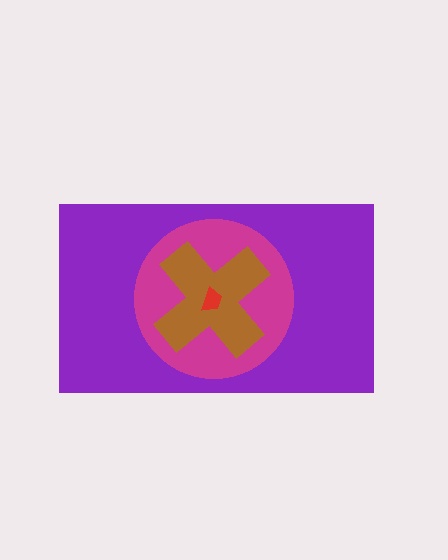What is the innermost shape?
The red trapezoid.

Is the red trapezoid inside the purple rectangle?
Yes.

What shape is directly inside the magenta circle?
The brown cross.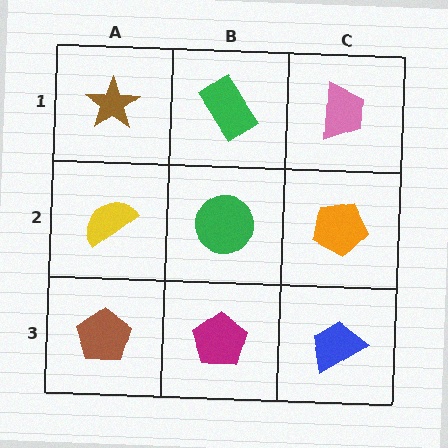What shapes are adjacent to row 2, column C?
A pink trapezoid (row 1, column C), a blue trapezoid (row 3, column C), a green circle (row 2, column B).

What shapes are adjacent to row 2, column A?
A brown star (row 1, column A), a brown pentagon (row 3, column A), a green circle (row 2, column B).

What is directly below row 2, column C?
A blue trapezoid.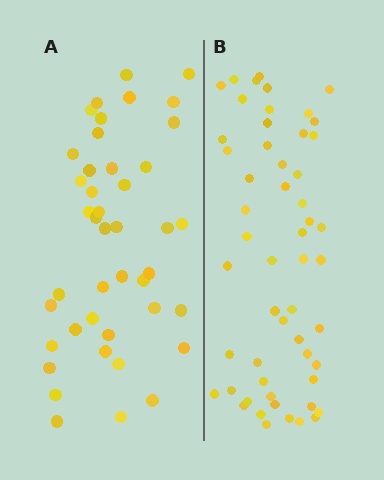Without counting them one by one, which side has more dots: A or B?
Region B (the right region) has more dots.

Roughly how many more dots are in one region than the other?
Region B has roughly 12 or so more dots than region A.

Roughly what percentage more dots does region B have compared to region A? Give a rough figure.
About 25% more.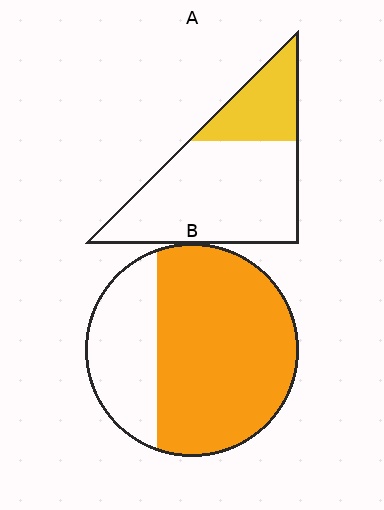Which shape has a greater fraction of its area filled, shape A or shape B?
Shape B.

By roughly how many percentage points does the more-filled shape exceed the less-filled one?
By roughly 45 percentage points (B over A).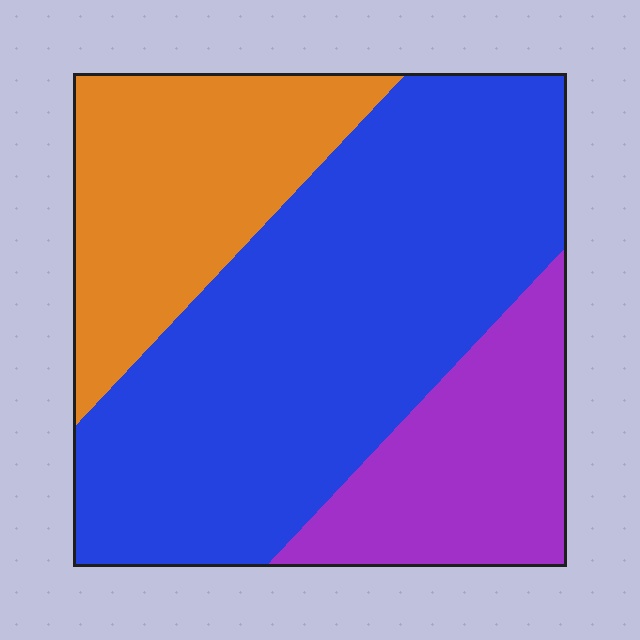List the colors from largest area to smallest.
From largest to smallest: blue, orange, purple.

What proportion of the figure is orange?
Orange takes up between a sixth and a third of the figure.